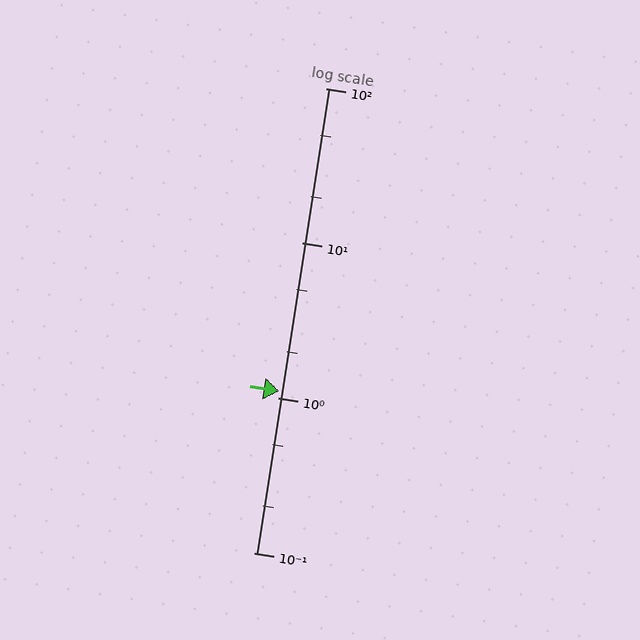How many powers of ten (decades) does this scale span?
The scale spans 3 decades, from 0.1 to 100.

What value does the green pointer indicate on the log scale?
The pointer indicates approximately 1.1.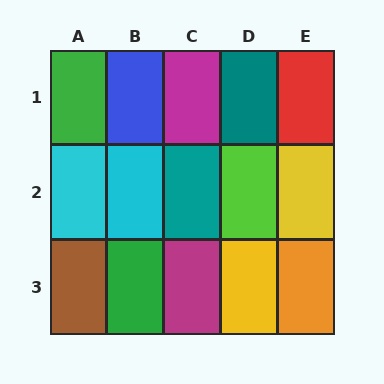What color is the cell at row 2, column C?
Teal.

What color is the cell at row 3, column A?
Brown.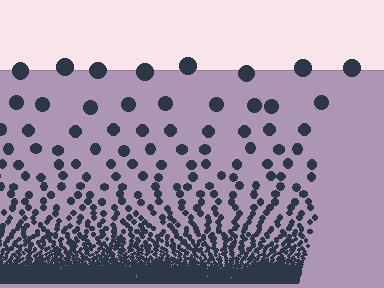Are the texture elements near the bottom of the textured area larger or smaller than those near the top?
Smaller. The gradient is inverted — elements near the bottom are smaller and denser.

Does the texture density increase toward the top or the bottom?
Density increases toward the bottom.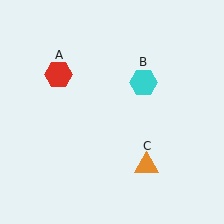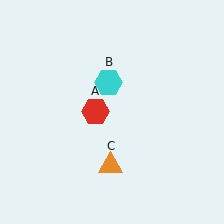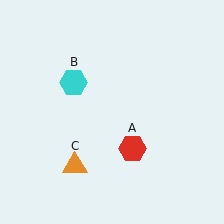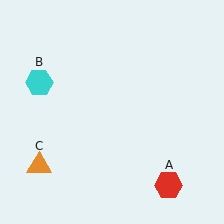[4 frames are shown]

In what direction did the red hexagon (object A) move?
The red hexagon (object A) moved down and to the right.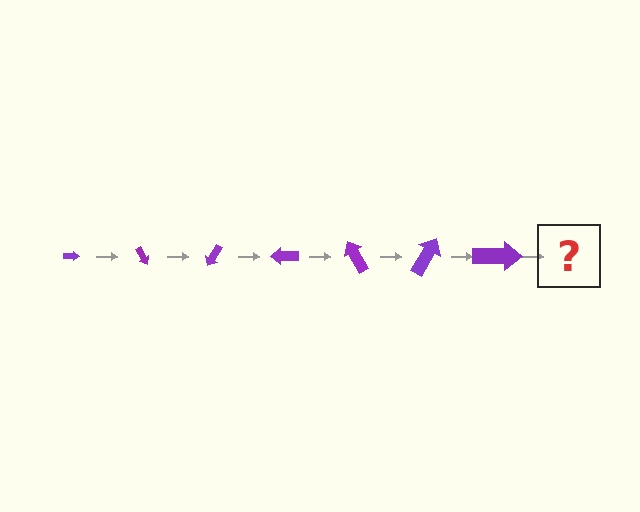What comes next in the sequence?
The next element should be an arrow, larger than the previous one and rotated 420 degrees from the start.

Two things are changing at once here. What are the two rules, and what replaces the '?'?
The two rules are that the arrow grows larger each step and it rotates 60 degrees each step. The '?' should be an arrow, larger than the previous one and rotated 420 degrees from the start.